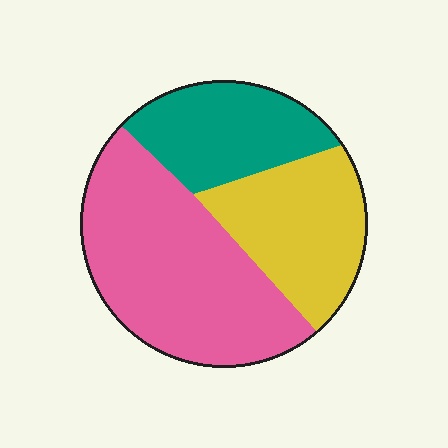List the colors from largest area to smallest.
From largest to smallest: pink, yellow, teal.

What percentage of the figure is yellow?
Yellow covers around 30% of the figure.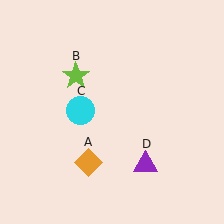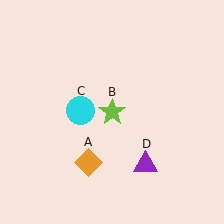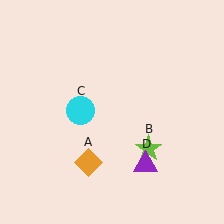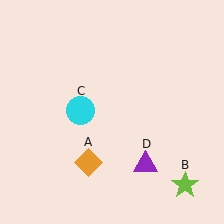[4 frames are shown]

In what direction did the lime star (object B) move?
The lime star (object B) moved down and to the right.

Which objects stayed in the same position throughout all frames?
Orange diamond (object A) and cyan circle (object C) and purple triangle (object D) remained stationary.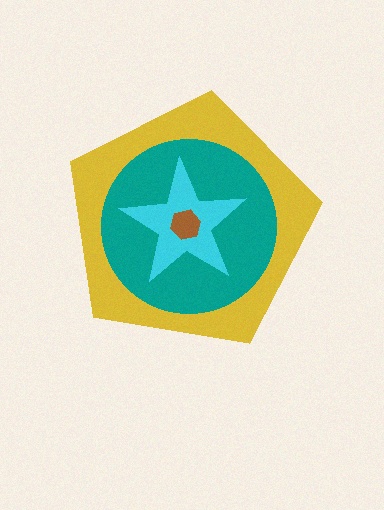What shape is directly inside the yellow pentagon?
The teal circle.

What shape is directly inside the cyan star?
The brown hexagon.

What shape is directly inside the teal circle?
The cyan star.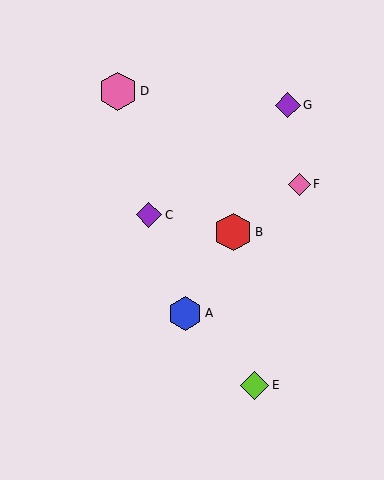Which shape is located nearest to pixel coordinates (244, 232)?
The red hexagon (labeled B) at (233, 232) is nearest to that location.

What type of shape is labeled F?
Shape F is a pink diamond.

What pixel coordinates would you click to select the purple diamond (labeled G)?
Click at (288, 105) to select the purple diamond G.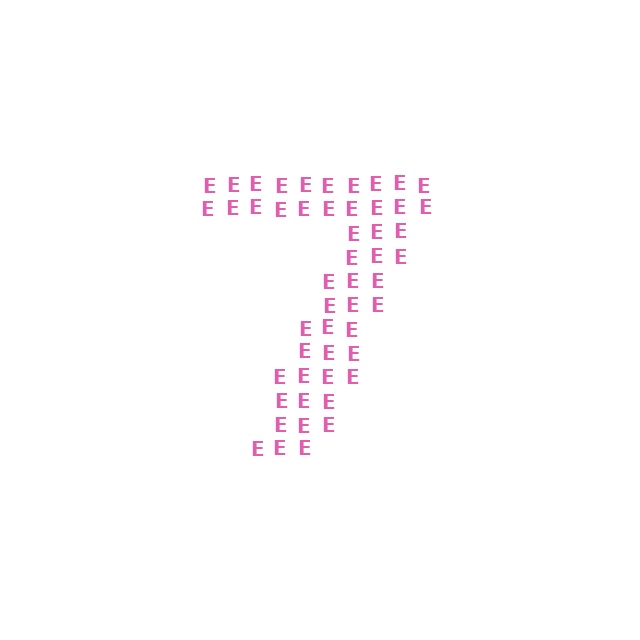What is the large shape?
The large shape is the digit 7.